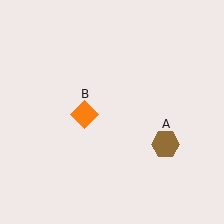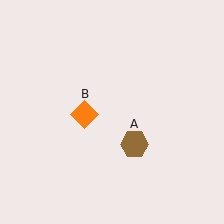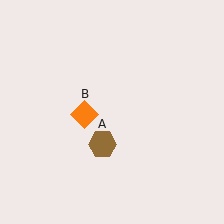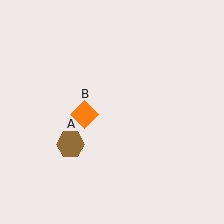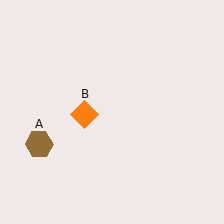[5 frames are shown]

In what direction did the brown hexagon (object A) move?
The brown hexagon (object A) moved left.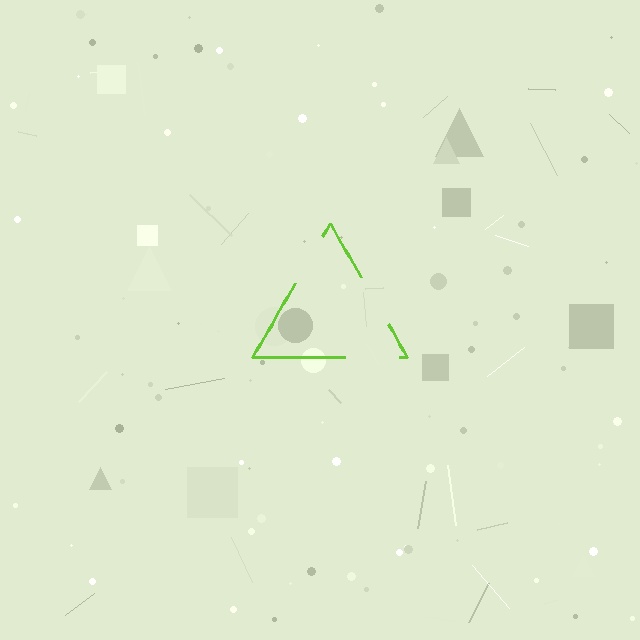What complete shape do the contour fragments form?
The contour fragments form a triangle.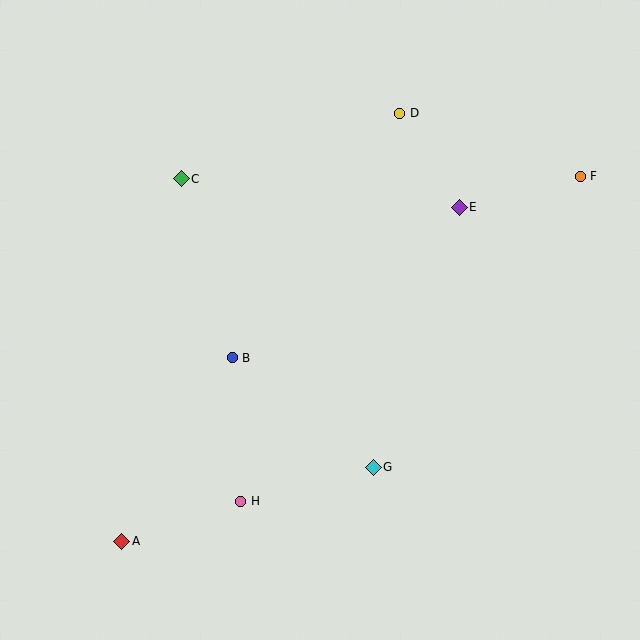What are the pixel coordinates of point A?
Point A is at (122, 541).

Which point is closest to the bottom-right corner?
Point G is closest to the bottom-right corner.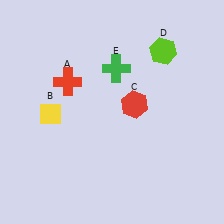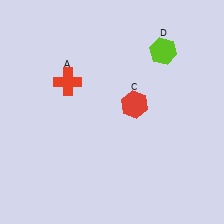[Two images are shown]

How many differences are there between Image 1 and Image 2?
There are 2 differences between the two images.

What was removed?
The yellow diamond (B), the green cross (E) were removed in Image 2.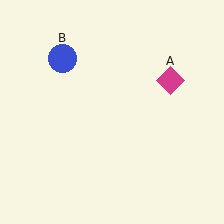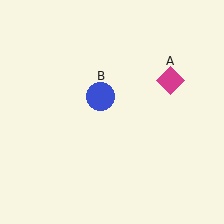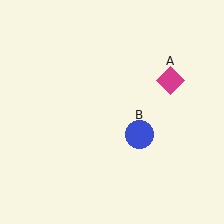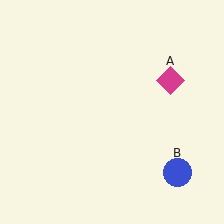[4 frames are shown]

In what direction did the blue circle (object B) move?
The blue circle (object B) moved down and to the right.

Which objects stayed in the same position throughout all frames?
Magenta diamond (object A) remained stationary.